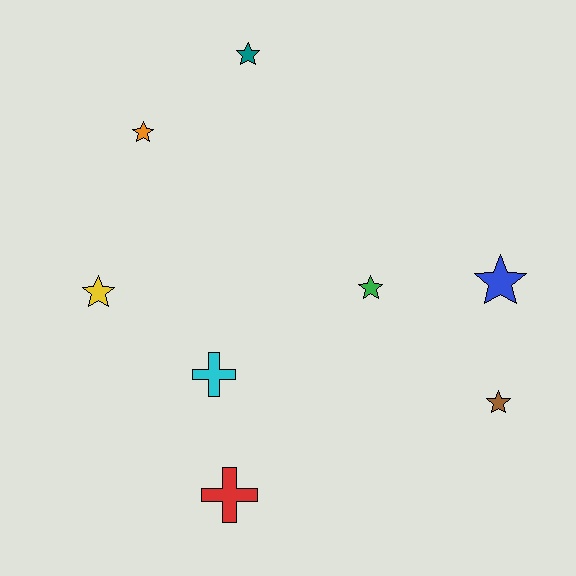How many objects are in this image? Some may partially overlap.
There are 8 objects.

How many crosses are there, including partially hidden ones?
There are 2 crosses.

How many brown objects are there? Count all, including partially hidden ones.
There is 1 brown object.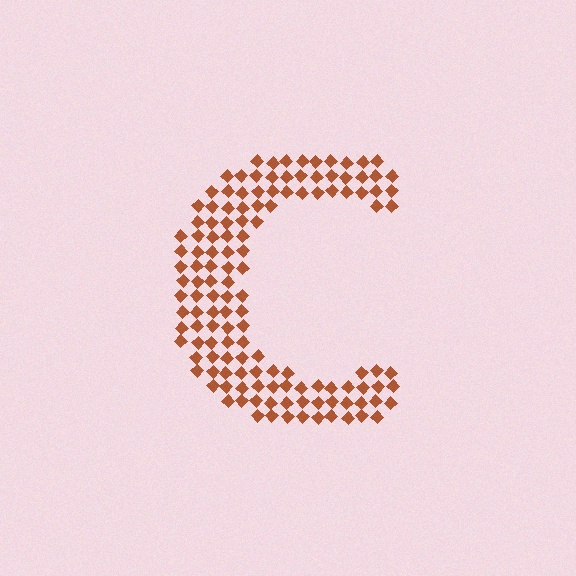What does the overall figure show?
The overall figure shows the letter C.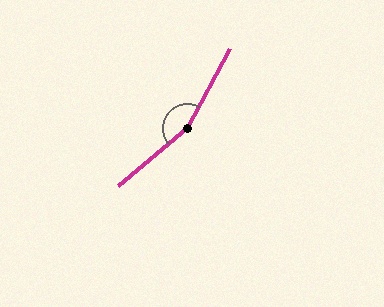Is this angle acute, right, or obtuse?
It is obtuse.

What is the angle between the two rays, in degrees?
Approximately 159 degrees.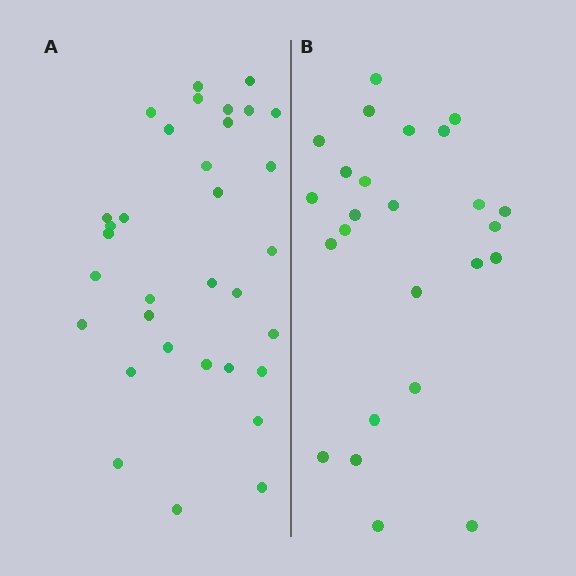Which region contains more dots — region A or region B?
Region A (the left region) has more dots.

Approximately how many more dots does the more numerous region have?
Region A has roughly 8 or so more dots than region B.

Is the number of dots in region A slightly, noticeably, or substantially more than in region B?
Region A has noticeably more, but not dramatically so. The ratio is roughly 1.3 to 1.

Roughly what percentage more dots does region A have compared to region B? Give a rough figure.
About 30% more.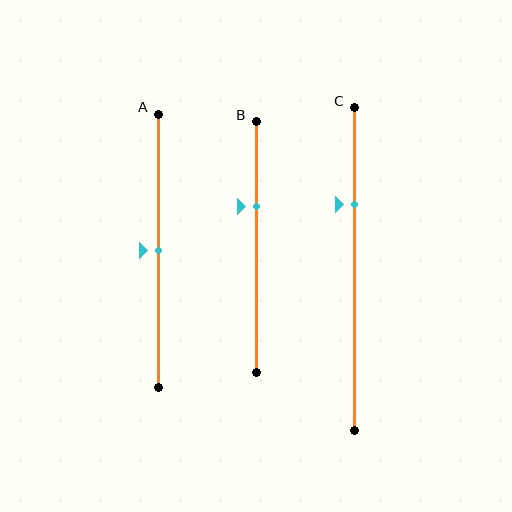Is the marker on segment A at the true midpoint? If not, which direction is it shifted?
Yes, the marker on segment A is at the true midpoint.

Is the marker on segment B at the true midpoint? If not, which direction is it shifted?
No, the marker on segment B is shifted upward by about 16% of the segment length.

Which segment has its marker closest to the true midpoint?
Segment A has its marker closest to the true midpoint.